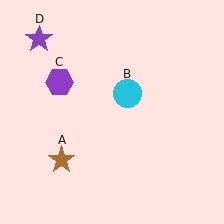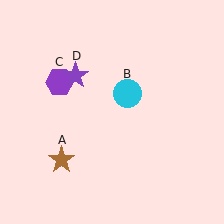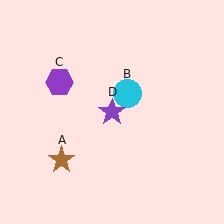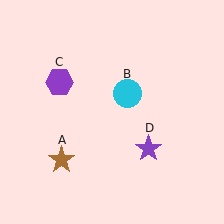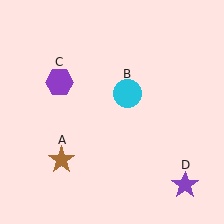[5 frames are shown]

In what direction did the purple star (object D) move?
The purple star (object D) moved down and to the right.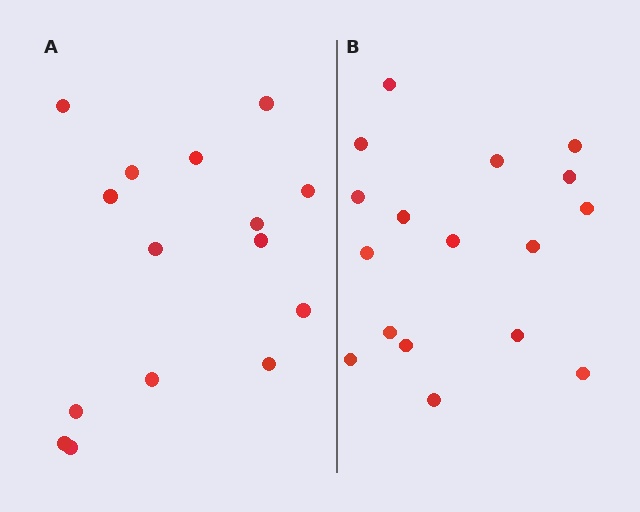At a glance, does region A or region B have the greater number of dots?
Region B (the right region) has more dots.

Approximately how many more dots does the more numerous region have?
Region B has just a few more — roughly 2 or 3 more dots than region A.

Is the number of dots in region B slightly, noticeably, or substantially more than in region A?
Region B has only slightly more — the two regions are fairly close. The ratio is roughly 1.1 to 1.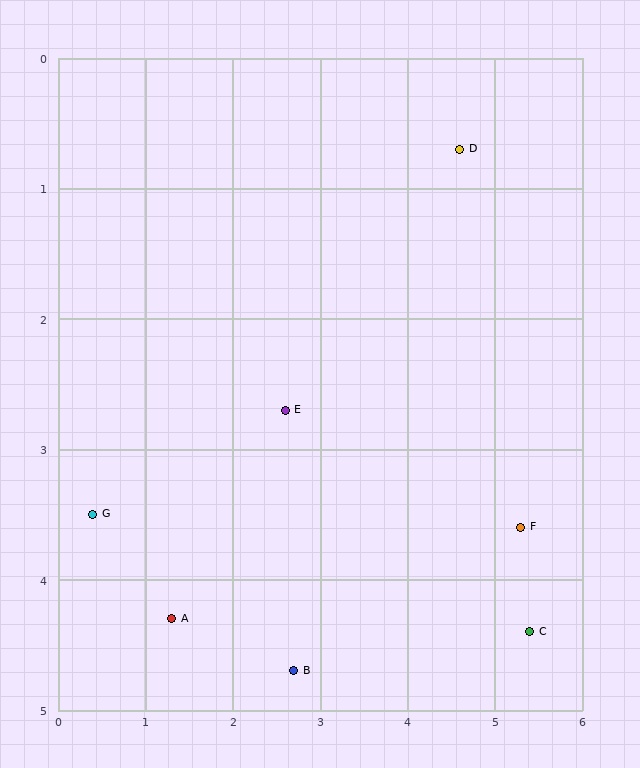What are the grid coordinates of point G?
Point G is at approximately (0.4, 3.5).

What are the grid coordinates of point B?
Point B is at approximately (2.7, 4.7).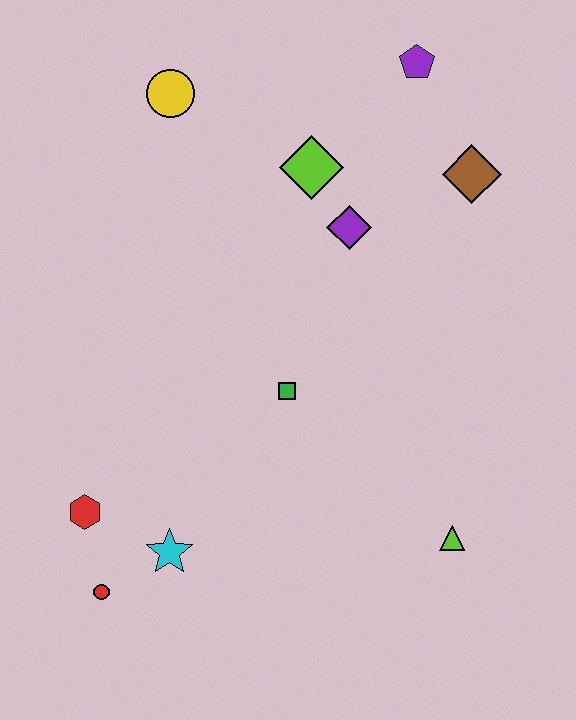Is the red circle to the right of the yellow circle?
No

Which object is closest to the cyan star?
The red circle is closest to the cyan star.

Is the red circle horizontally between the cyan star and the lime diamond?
No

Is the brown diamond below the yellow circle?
Yes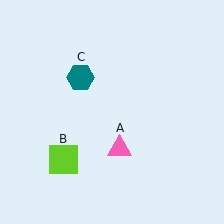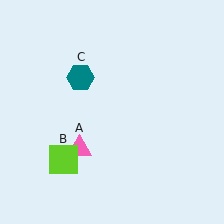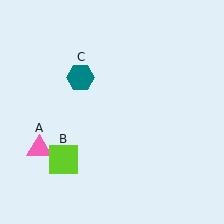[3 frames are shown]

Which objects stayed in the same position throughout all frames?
Lime square (object B) and teal hexagon (object C) remained stationary.